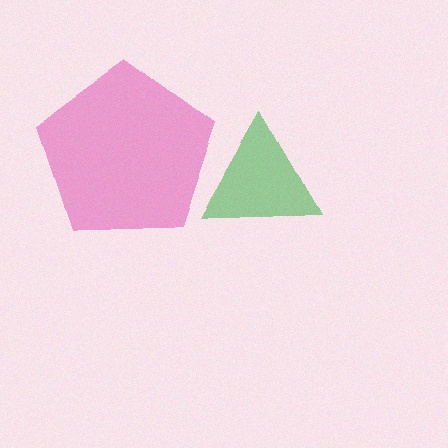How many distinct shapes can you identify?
There are 2 distinct shapes: a pink pentagon, a green triangle.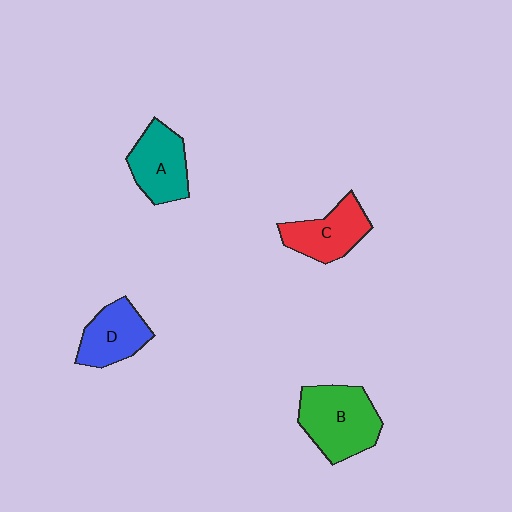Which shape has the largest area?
Shape B (green).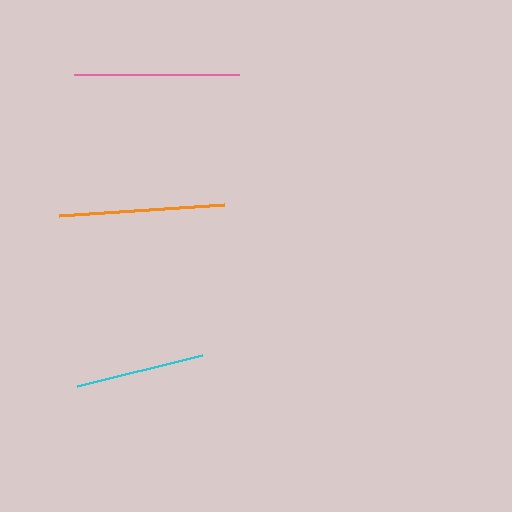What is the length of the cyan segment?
The cyan segment is approximately 128 pixels long.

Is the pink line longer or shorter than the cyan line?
The pink line is longer than the cyan line.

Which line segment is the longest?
The orange line is the longest at approximately 165 pixels.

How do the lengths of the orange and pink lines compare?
The orange and pink lines are approximately the same length.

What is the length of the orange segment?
The orange segment is approximately 165 pixels long.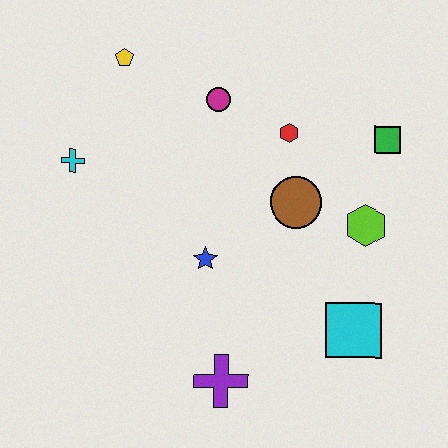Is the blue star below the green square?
Yes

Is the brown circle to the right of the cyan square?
No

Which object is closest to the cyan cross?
The yellow pentagon is closest to the cyan cross.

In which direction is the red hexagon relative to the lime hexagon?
The red hexagon is above the lime hexagon.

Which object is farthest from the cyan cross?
The cyan square is farthest from the cyan cross.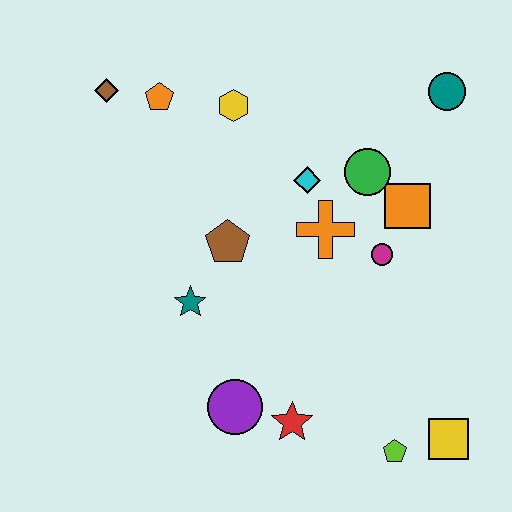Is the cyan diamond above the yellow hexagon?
No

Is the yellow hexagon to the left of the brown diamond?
No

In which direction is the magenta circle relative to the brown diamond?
The magenta circle is to the right of the brown diamond.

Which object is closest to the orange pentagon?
The brown diamond is closest to the orange pentagon.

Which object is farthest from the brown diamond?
The yellow square is farthest from the brown diamond.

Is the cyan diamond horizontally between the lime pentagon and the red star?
Yes